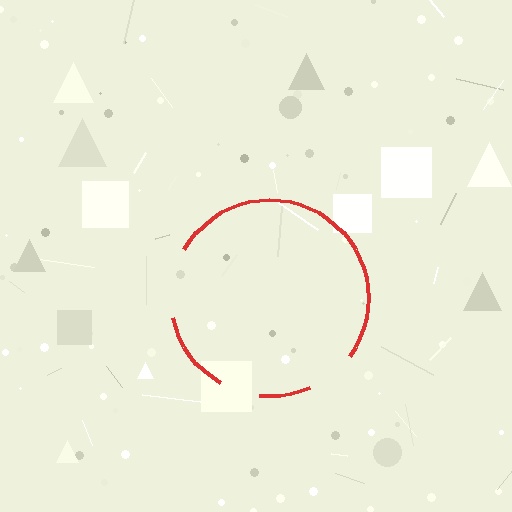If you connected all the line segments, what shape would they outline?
They would outline a circle.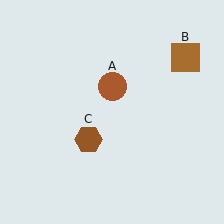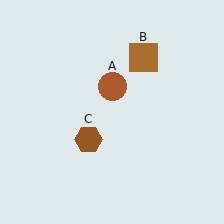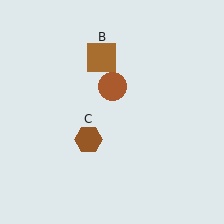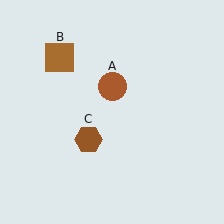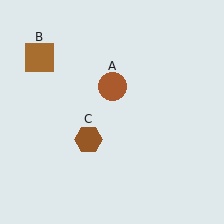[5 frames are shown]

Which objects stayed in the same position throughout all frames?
Brown circle (object A) and brown hexagon (object C) remained stationary.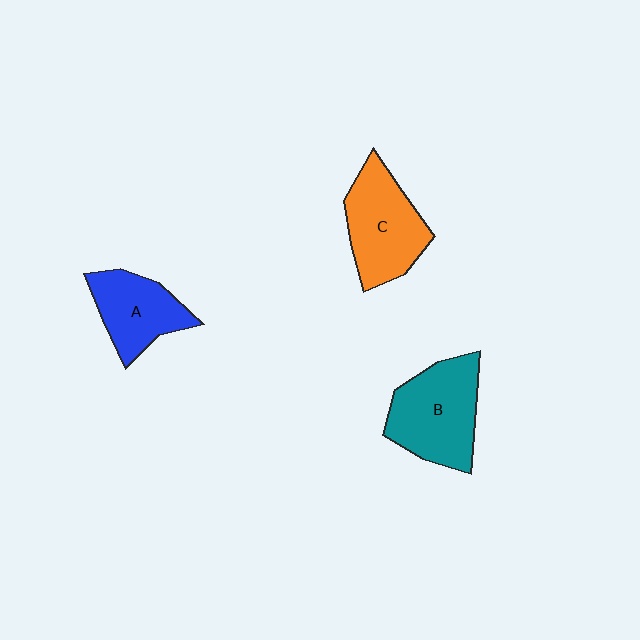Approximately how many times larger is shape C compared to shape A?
Approximately 1.3 times.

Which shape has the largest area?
Shape B (teal).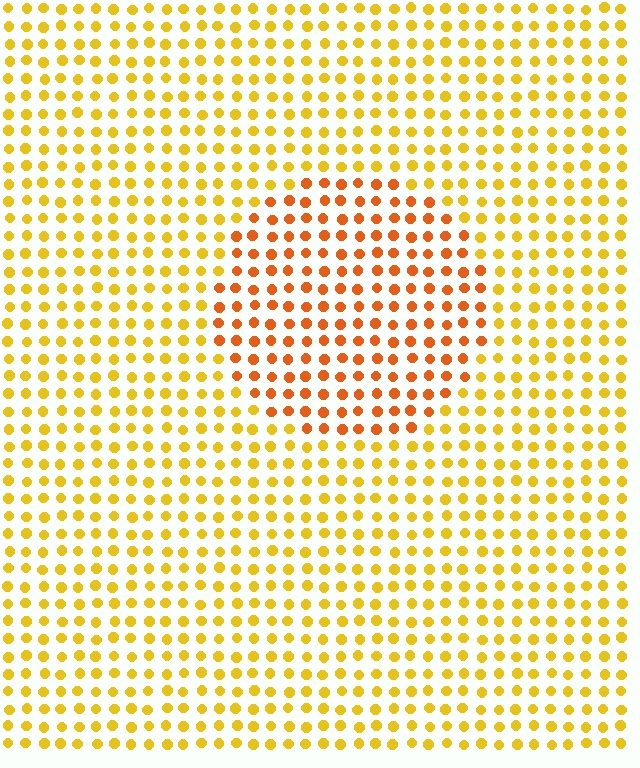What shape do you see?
I see a circle.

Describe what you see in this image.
The image is filled with small yellow elements in a uniform arrangement. A circle-shaped region is visible where the elements are tinted to a slightly different hue, forming a subtle color boundary.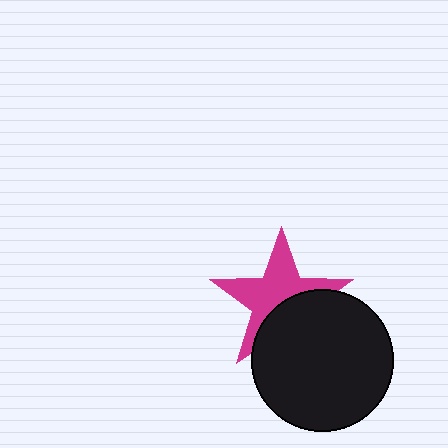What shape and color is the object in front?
The object in front is a black circle.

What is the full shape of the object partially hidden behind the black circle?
The partially hidden object is a magenta star.